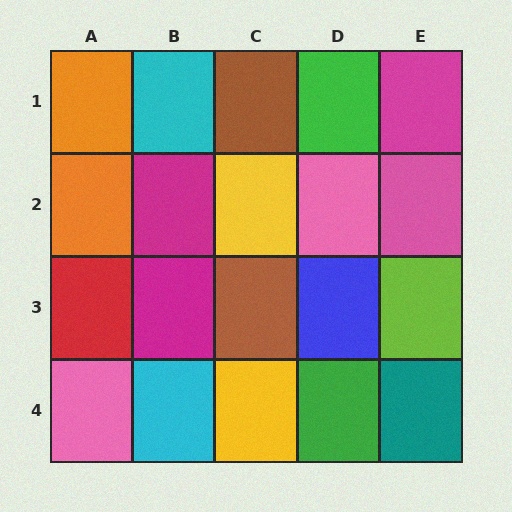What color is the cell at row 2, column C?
Yellow.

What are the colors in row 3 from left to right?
Red, magenta, brown, blue, lime.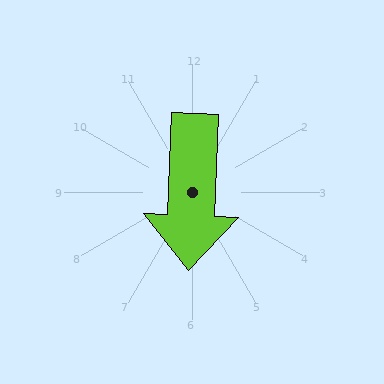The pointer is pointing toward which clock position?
Roughly 6 o'clock.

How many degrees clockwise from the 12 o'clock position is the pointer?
Approximately 182 degrees.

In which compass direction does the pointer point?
South.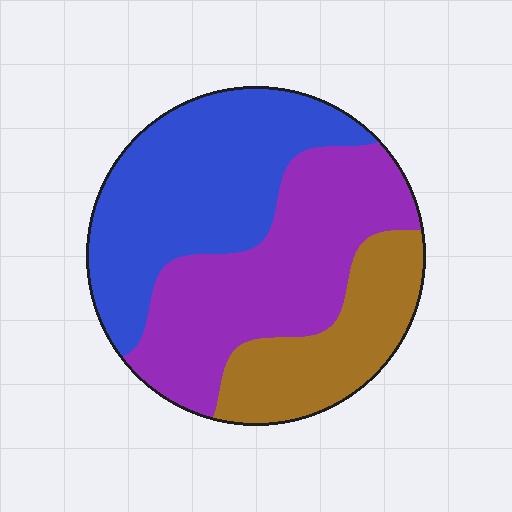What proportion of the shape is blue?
Blue covers about 40% of the shape.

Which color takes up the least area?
Brown, at roughly 20%.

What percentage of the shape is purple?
Purple takes up about three eighths (3/8) of the shape.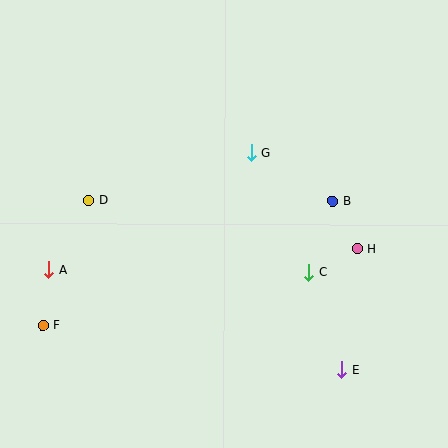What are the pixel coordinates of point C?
Point C is at (308, 273).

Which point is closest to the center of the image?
Point G at (251, 153) is closest to the center.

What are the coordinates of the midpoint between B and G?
The midpoint between B and G is at (292, 177).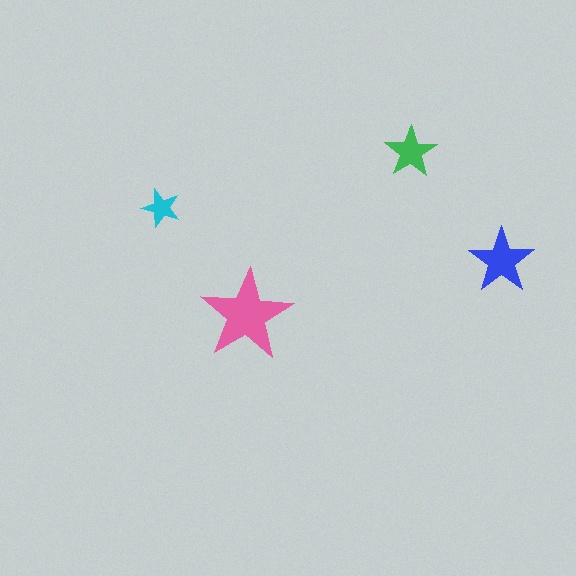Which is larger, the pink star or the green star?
The pink one.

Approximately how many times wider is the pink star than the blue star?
About 1.5 times wider.